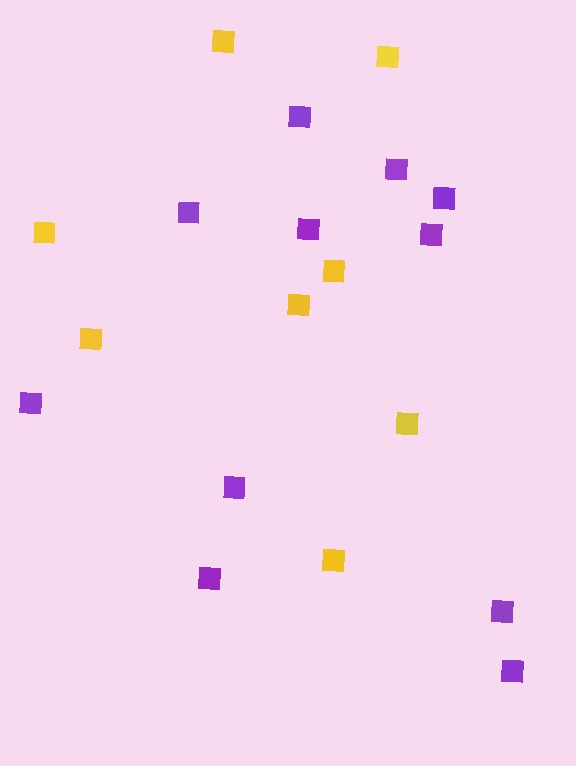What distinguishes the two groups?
There are 2 groups: one group of yellow squares (8) and one group of purple squares (11).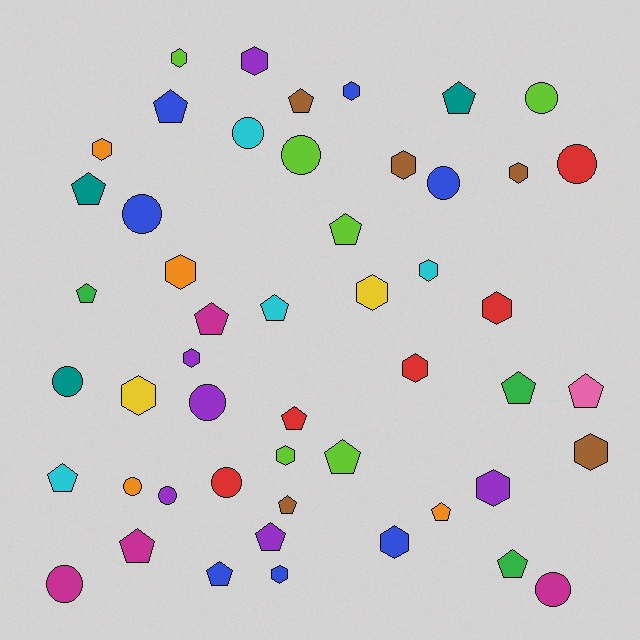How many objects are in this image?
There are 50 objects.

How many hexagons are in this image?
There are 18 hexagons.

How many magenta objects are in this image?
There are 4 magenta objects.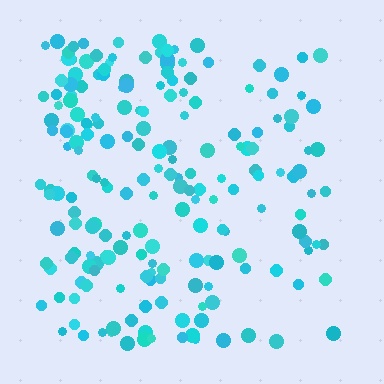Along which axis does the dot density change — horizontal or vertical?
Horizontal.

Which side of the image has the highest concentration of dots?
The left.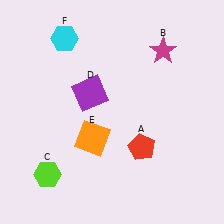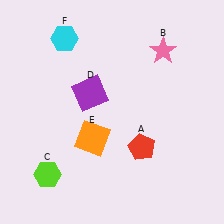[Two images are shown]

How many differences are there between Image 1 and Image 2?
There is 1 difference between the two images.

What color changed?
The star (B) changed from magenta in Image 1 to pink in Image 2.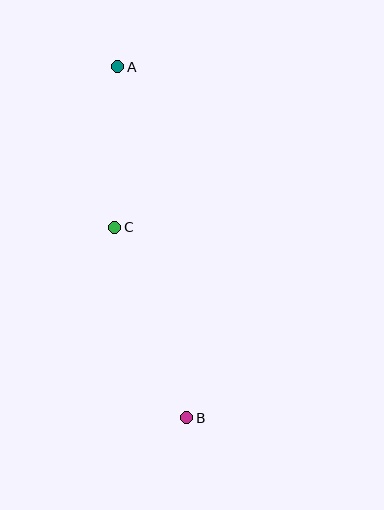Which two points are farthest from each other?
Points A and B are farthest from each other.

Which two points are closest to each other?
Points A and C are closest to each other.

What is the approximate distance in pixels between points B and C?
The distance between B and C is approximately 204 pixels.